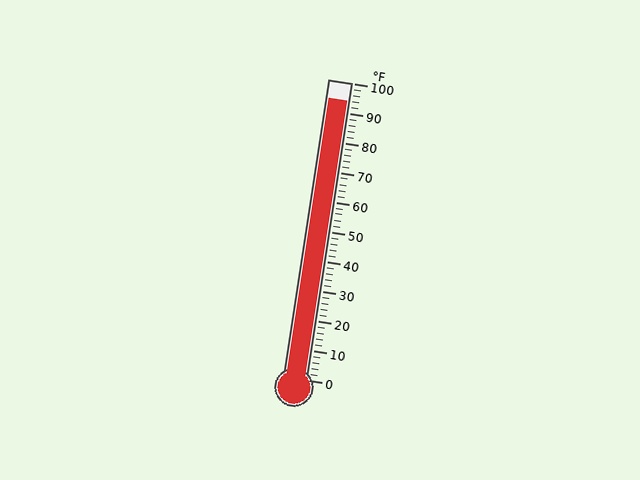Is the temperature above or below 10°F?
The temperature is above 10°F.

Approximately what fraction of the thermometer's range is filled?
The thermometer is filled to approximately 95% of its range.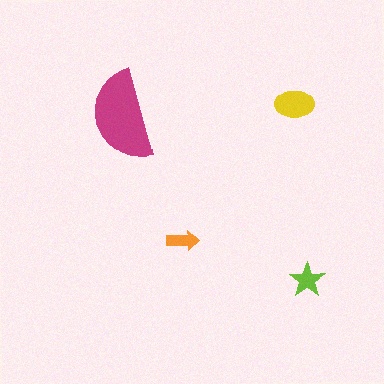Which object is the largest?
The magenta semicircle.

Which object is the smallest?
The orange arrow.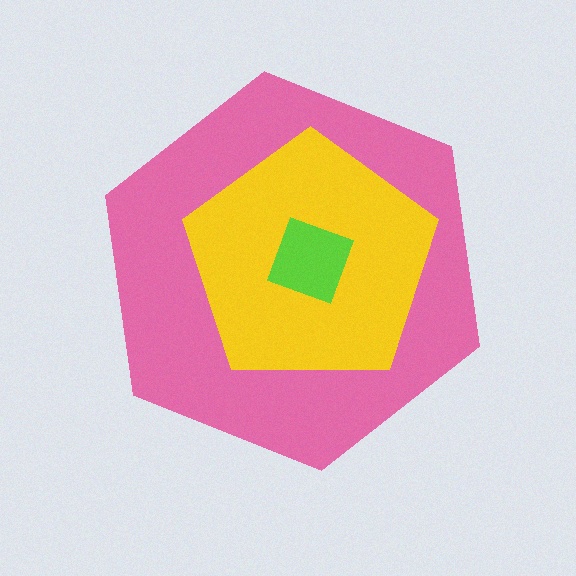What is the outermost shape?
The pink hexagon.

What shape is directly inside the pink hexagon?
The yellow pentagon.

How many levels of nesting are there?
3.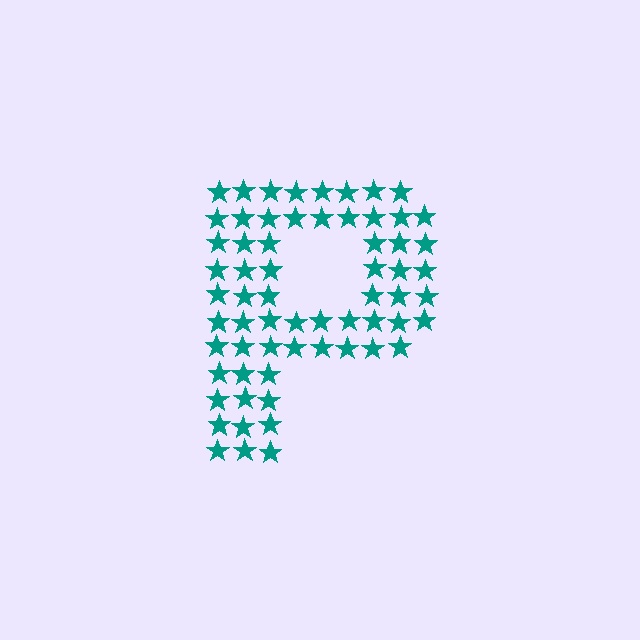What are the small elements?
The small elements are stars.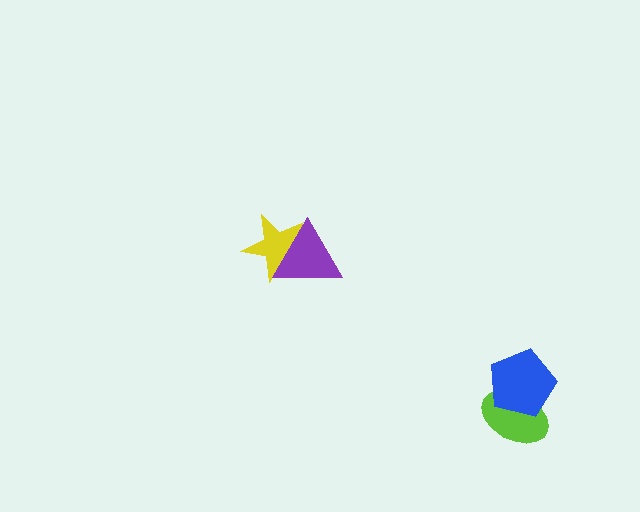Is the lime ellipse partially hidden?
Yes, it is partially covered by another shape.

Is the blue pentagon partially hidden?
No, no other shape covers it.